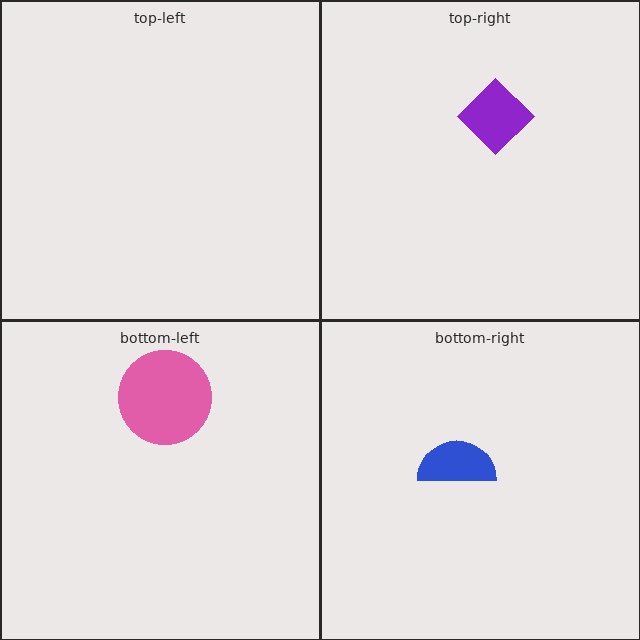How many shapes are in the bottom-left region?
1.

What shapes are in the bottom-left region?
The pink circle.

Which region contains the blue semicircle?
The bottom-right region.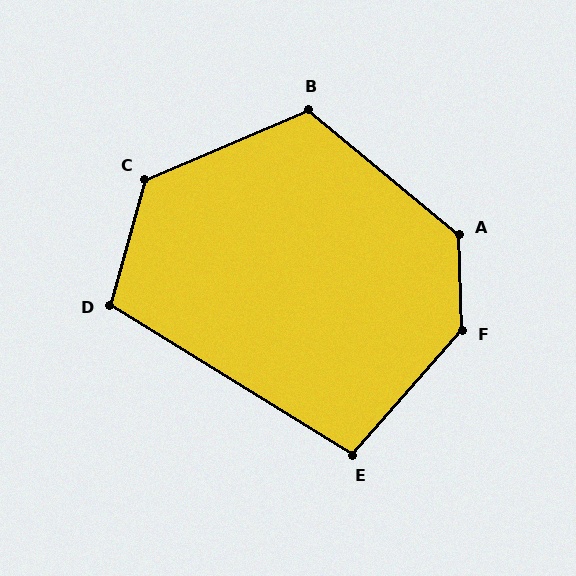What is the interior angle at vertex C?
Approximately 129 degrees (obtuse).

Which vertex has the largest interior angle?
F, at approximately 137 degrees.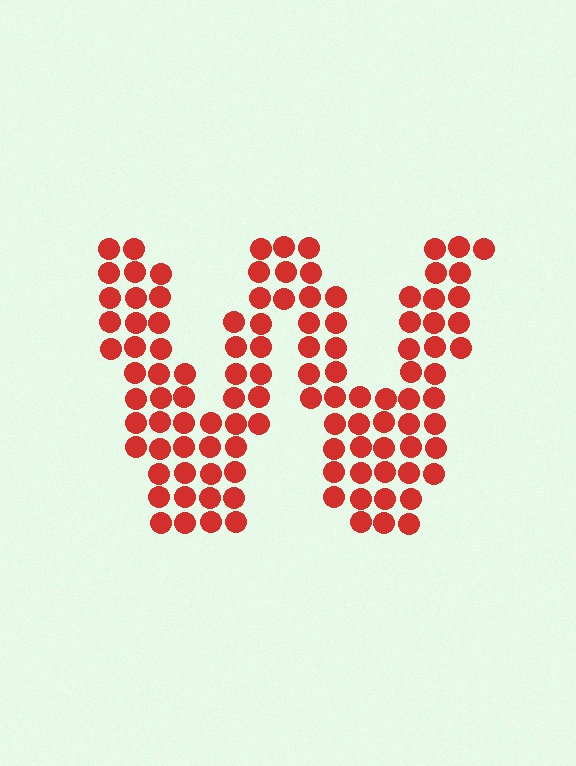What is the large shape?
The large shape is the letter W.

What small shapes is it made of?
It is made of small circles.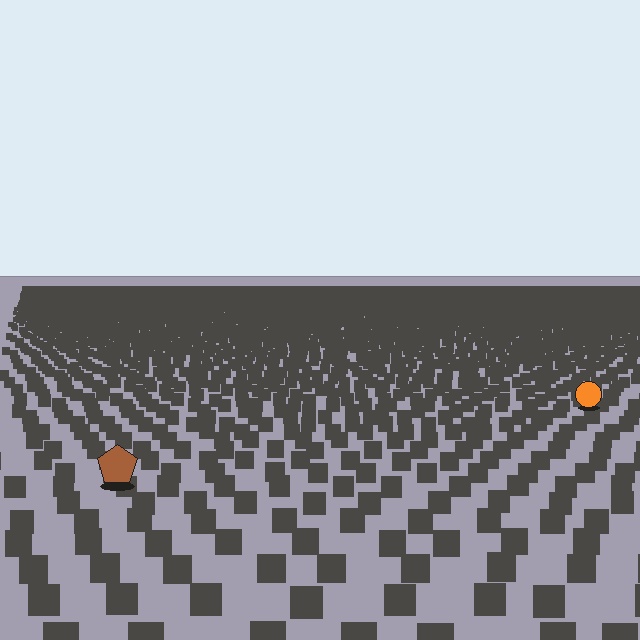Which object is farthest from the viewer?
The orange circle is farthest from the viewer. It appears smaller and the ground texture around it is denser.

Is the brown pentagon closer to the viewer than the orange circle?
Yes. The brown pentagon is closer — you can tell from the texture gradient: the ground texture is coarser near it.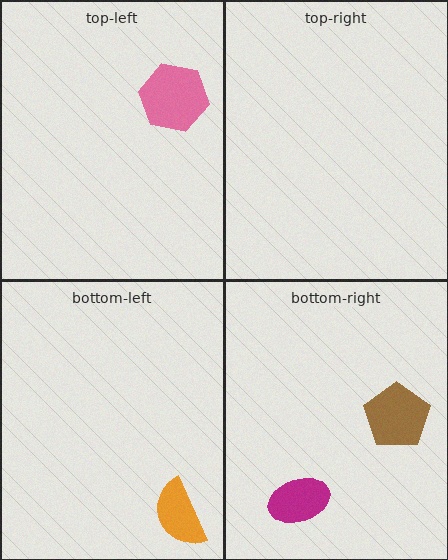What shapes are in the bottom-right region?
The brown pentagon, the magenta ellipse.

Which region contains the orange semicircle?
The bottom-left region.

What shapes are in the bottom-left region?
The orange semicircle.